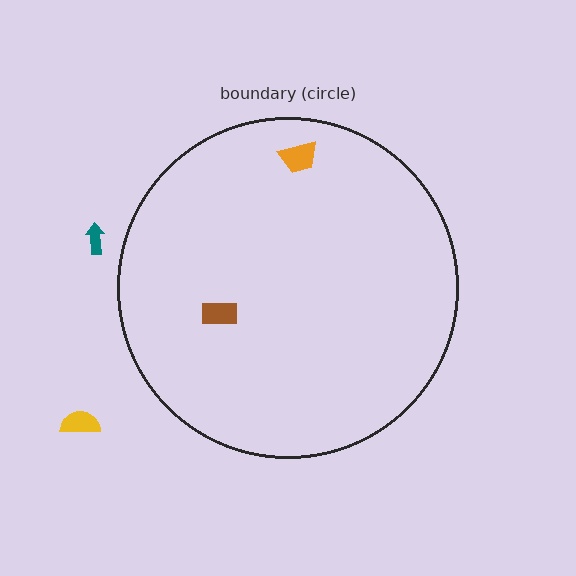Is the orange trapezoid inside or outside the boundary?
Inside.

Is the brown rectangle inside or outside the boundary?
Inside.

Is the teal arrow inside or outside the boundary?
Outside.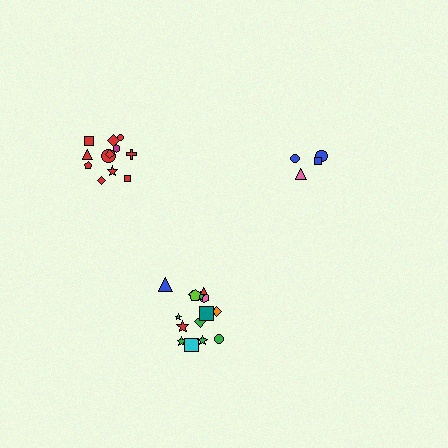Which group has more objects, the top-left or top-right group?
The top-left group.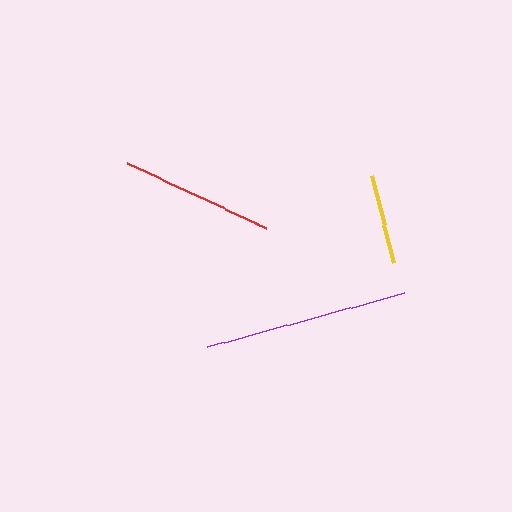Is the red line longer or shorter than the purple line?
The purple line is longer than the red line.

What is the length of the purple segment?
The purple segment is approximately 206 pixels long.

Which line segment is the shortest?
The yellow line is the shortest at approximately 90 pixels.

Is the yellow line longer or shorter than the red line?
The red line is longer than the yellow line.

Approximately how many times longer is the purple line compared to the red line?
The purple line is approximately 1.3 times the length of the red line.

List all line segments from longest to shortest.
From longest to shortest: purple, red, yellow.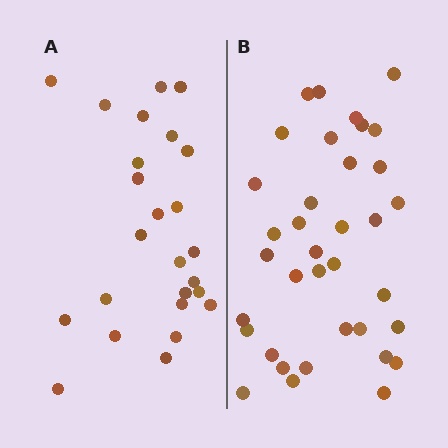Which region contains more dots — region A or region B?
Region B (the right region) has more dots.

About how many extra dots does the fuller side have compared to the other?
Region B has roughly 12 or so more dots than region A.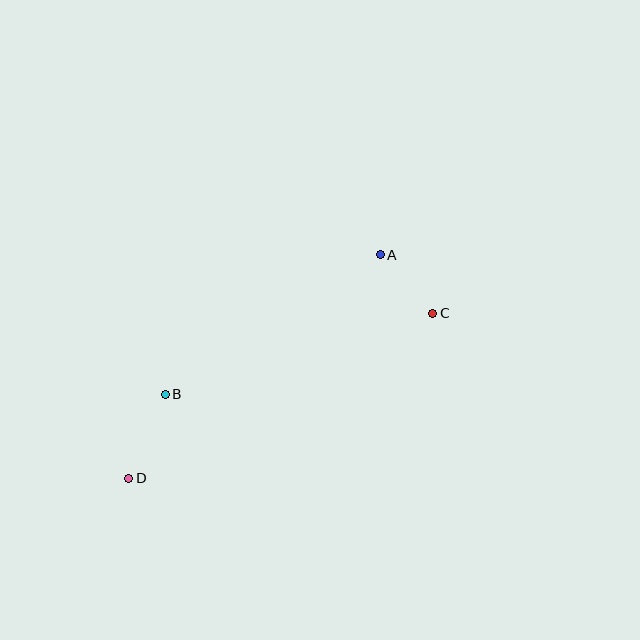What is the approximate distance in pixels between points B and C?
The distance between B and C is approximately 280 pixels.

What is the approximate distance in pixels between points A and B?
The distance between A and B is approximately 256 pixels.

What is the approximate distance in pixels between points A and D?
The distance between A and D is approximately 337 pixels.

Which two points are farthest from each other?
Points C and D are farthest from each other.